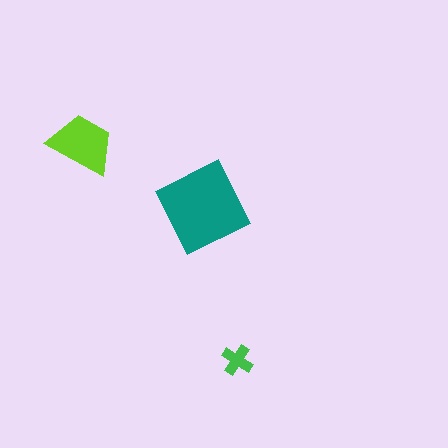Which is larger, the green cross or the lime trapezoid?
The lime trapezoid.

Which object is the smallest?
The green cross.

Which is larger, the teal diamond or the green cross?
The teal diamond.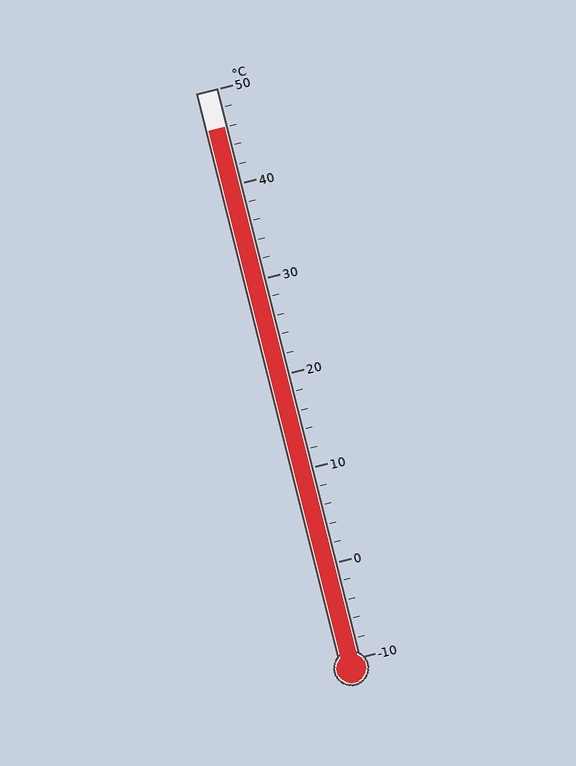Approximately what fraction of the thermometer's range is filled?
The thermometer is filled to approximately 95% of its range.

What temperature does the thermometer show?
The thermometer shows approximately 46°C.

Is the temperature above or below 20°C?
The temperature is above 20°C.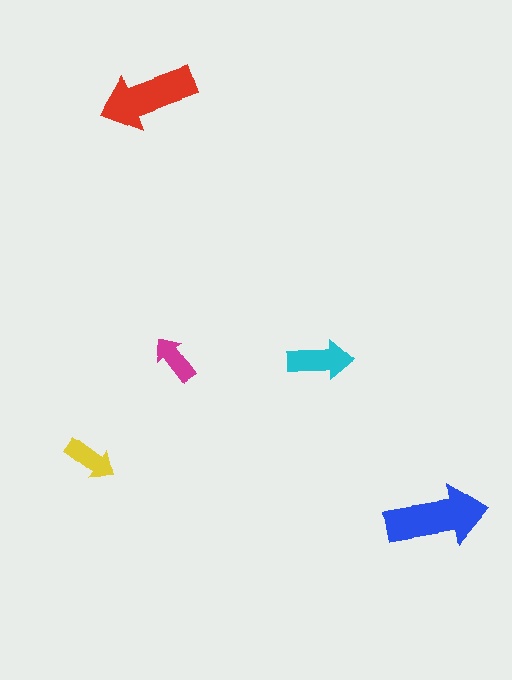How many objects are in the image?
There are 5 objects in the image.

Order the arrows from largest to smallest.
the blue one, the red one, the cyan one, the yellow one, the magenta one.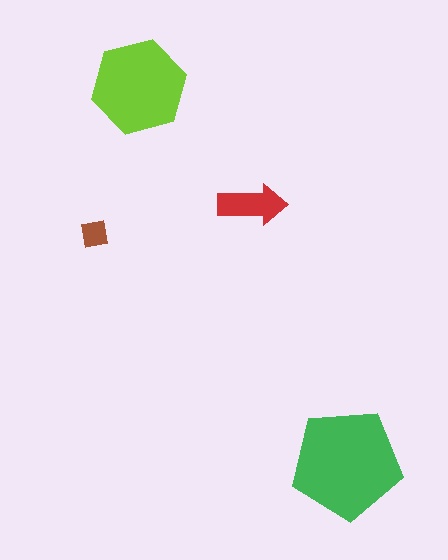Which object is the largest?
The green pentagon.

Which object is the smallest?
The brown square.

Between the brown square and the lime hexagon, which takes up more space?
The lime hexagon.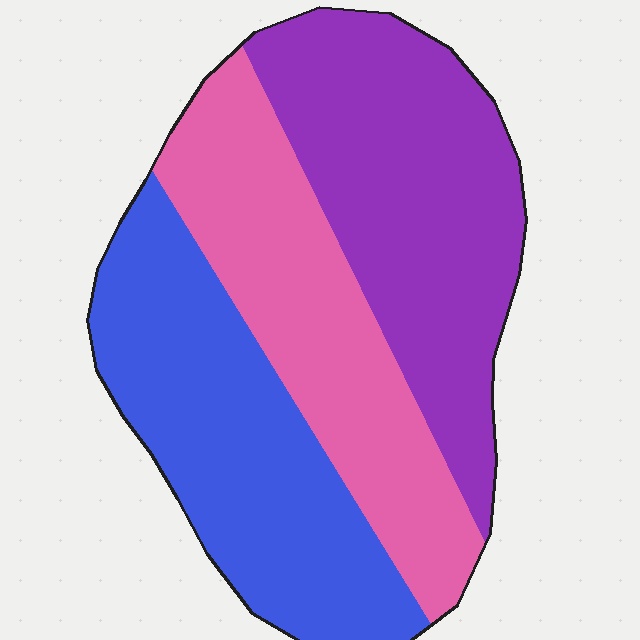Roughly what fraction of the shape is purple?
Purple covers roughly 35% of the shape.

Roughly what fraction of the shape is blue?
Blue covers 33% of the shape.